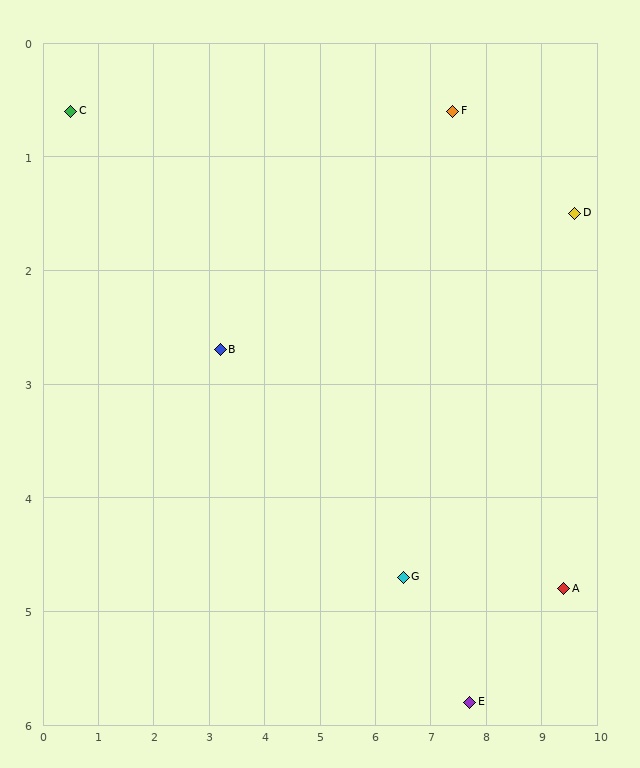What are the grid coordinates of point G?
Point G is at approximately (6.5, 4.7).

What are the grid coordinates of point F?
Point F is at approximately (7.4, 0.6).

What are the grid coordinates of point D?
Point D is at approximately (9.6, 1.5).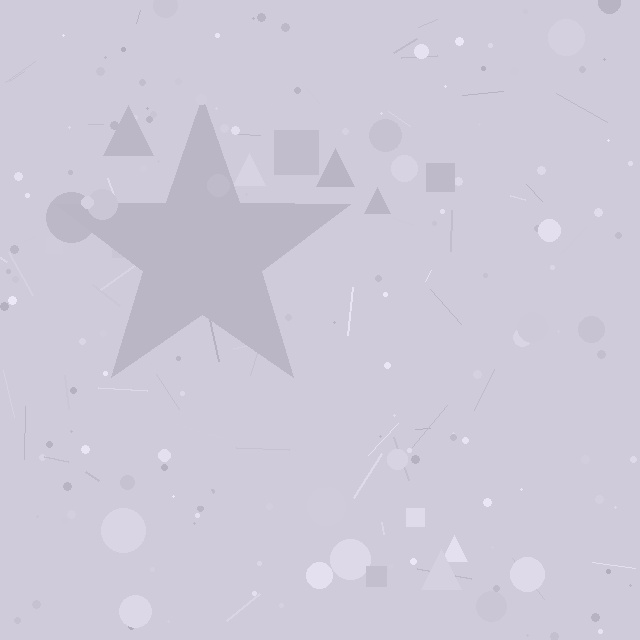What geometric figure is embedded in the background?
A star is embedded in the background.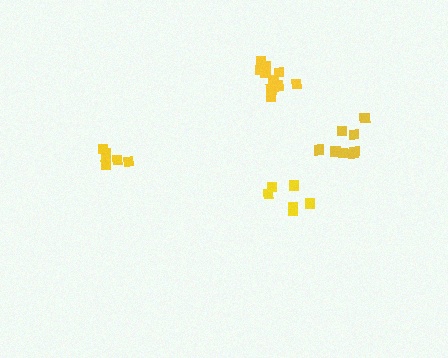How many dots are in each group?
Group 1: 6 dots, Group 2: 6 dots, Group 3: 8 dots, Group 4: 11 dots (31 total).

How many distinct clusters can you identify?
There are 4 distinct clusters.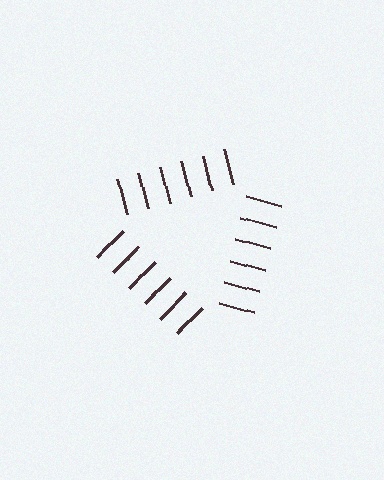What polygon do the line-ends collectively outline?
An illusory triangle — the line segments terminate on its edges but no continuous stroke is drawn.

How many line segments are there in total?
18 — 6 along each of the 3 edges.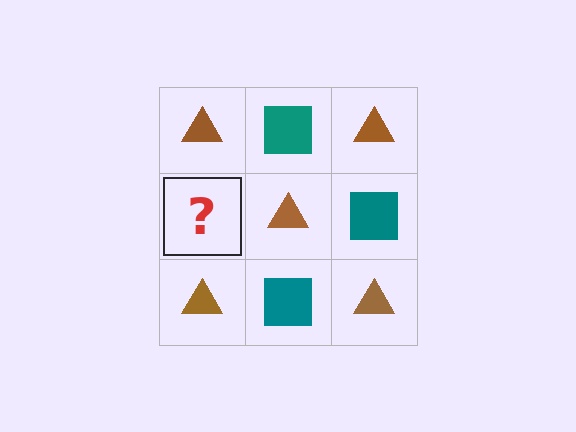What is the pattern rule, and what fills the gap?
The rule is that it alternates brown triangle and teal square in a checkerboard pattern. The gap should be filled with a teal square.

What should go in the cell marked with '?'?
The missing cell should contain a teal square.